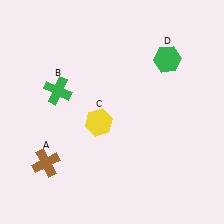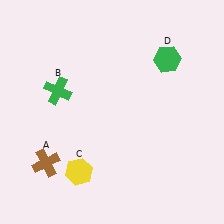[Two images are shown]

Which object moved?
The yellow hexagon (C) moved down.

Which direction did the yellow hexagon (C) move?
The yellow hexagon (C) moved down.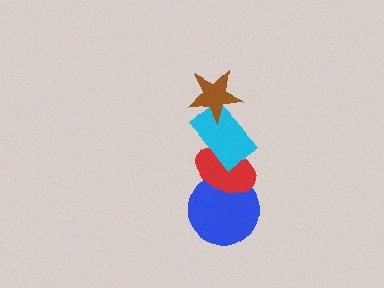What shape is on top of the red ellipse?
The cyan rectangle is on top of the red ellipse.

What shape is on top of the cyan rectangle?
The brown star is on top of the cyan rectangle.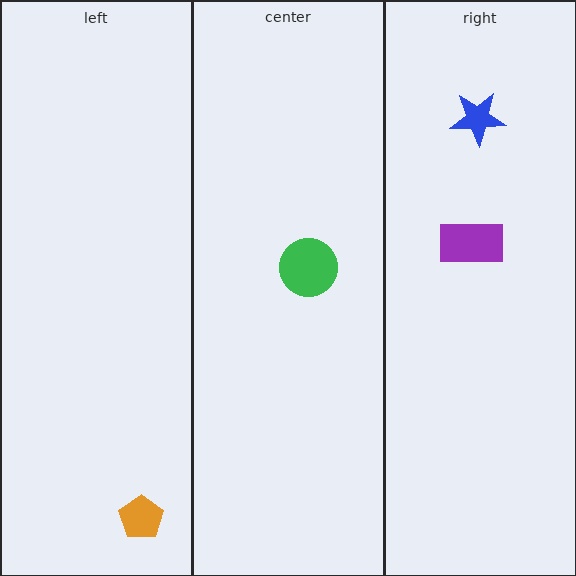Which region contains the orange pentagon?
The left region.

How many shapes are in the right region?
2.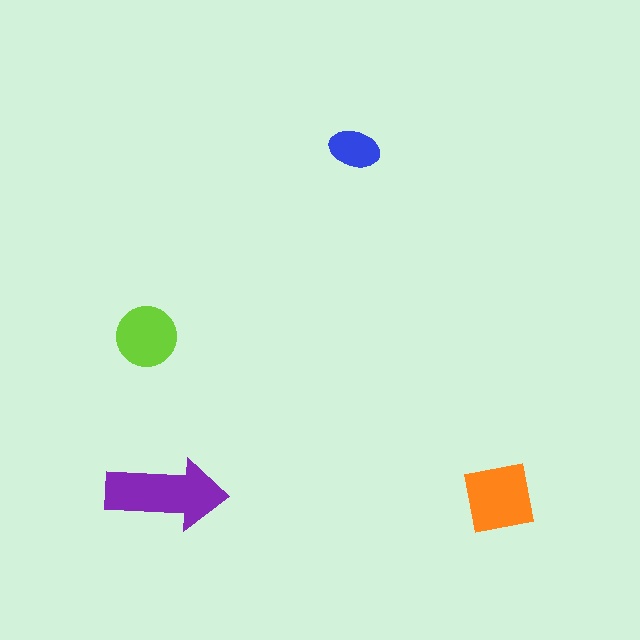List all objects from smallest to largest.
The blue ellipse, the lime circle, the orange square, the purple arrow.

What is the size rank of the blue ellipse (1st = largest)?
4th.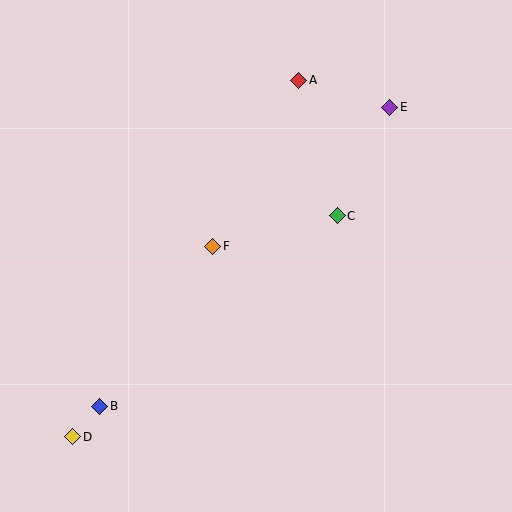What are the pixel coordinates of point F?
Point F is at (213, 246).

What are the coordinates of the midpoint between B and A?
The midpoint between B and A is at (199, 243).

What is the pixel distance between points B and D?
The distance between B and D is 41 pixels.